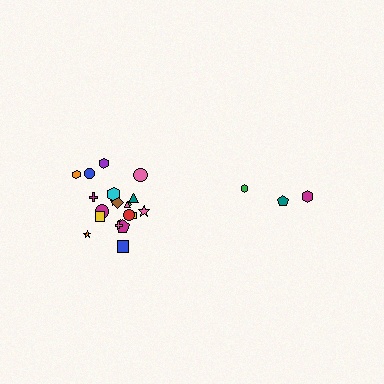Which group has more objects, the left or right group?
The left group.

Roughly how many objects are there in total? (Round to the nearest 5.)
Roughly 25 objects in total.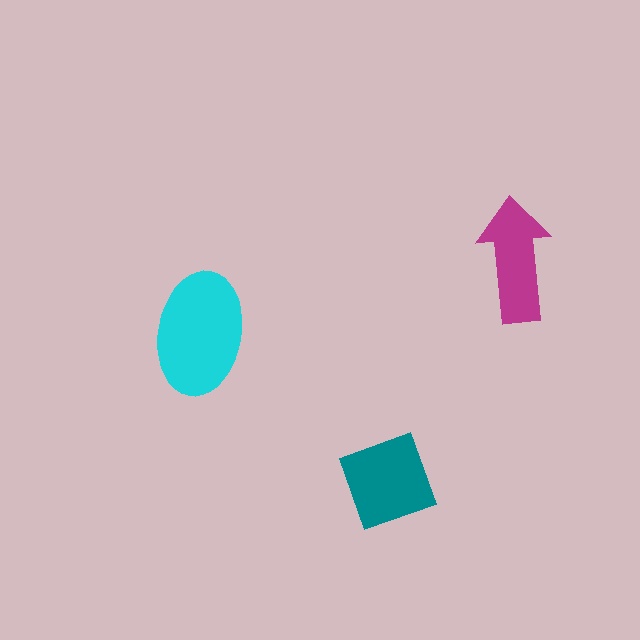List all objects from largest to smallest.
The cyan ellipse, the teal square, the magenta arrow.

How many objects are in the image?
There are 3 objects in the image.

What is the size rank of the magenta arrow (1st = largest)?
3rd.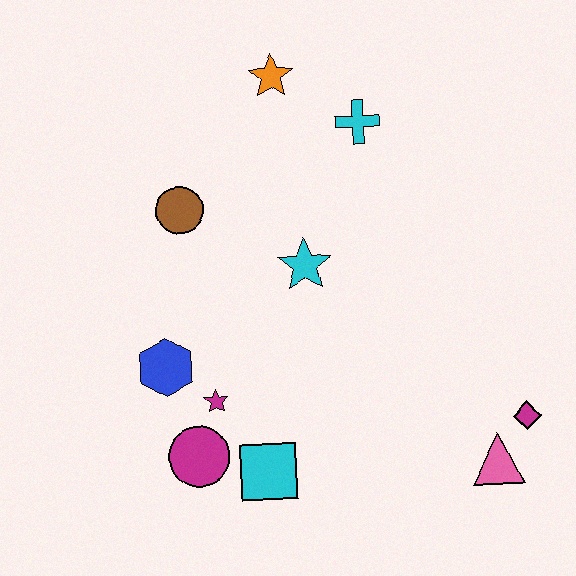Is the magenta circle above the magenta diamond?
No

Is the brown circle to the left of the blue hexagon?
No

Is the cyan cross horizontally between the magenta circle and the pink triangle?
Yes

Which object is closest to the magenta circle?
The magenta star is closest to the magenta circle.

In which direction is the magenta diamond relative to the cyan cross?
The magenta diamond is below the cyan cross.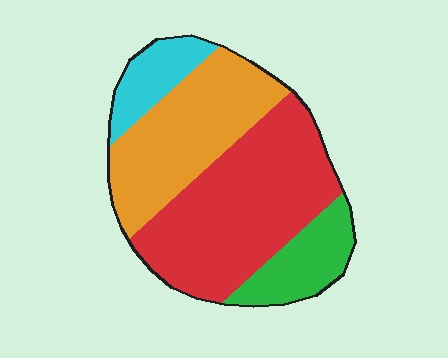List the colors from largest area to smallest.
From largest to smallest: red, orange, green, cyan.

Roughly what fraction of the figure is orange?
Orange takes up about one third (1/3) of the figure.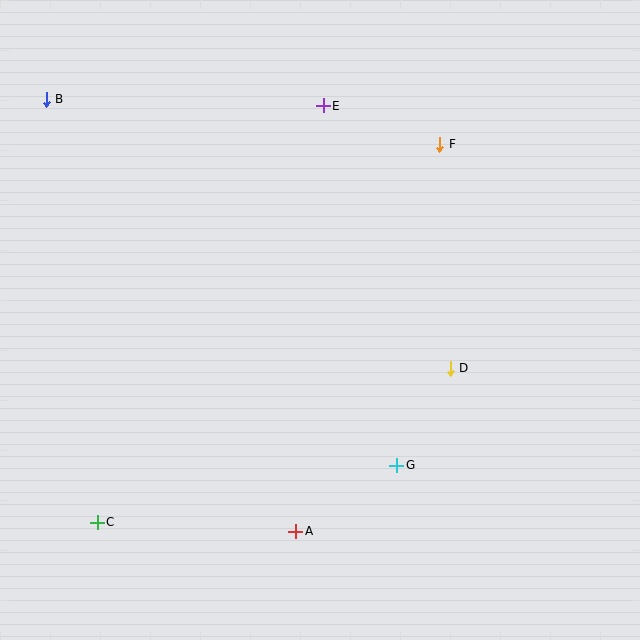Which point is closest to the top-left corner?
Point B is closest to the top-left corner.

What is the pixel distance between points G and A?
The distance between G and A is 121 pixels.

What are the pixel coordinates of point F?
Point F is at (440, 144).